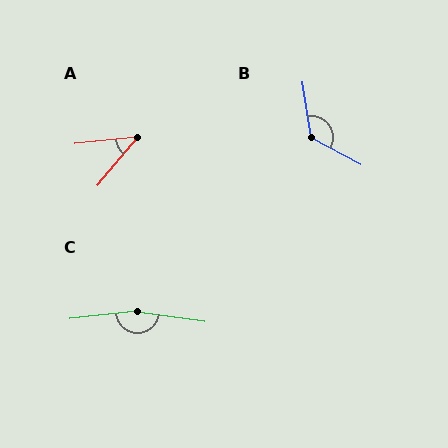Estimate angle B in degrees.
Approximately 128 degrees.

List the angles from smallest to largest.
A (45°), B (128°), C (166°).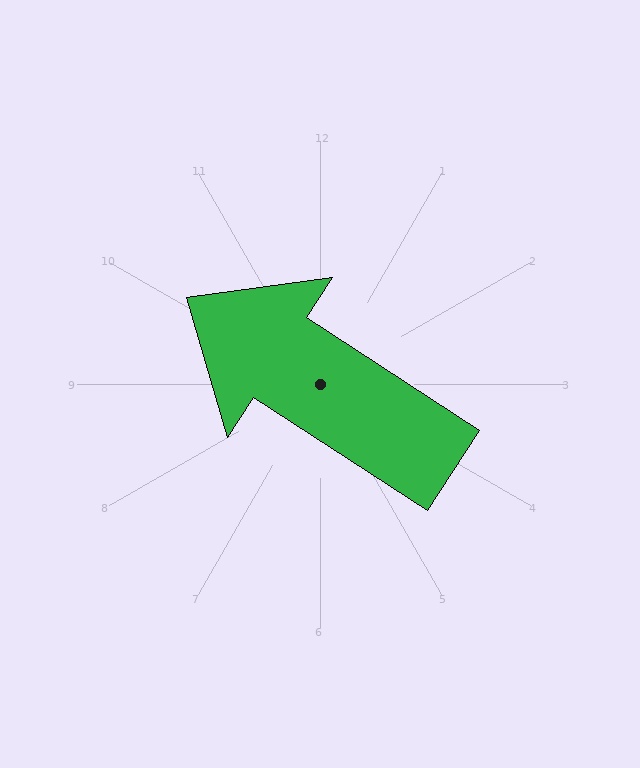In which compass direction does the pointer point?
Northwest.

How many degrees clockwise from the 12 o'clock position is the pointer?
Approximately 303 degrees.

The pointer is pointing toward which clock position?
Roughly 10 o'clock.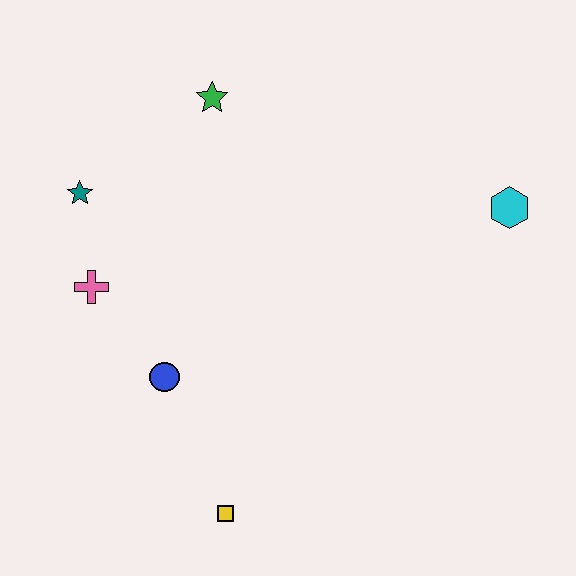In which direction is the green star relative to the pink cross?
The green star is above the pink cross.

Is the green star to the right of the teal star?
Yes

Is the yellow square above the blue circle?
No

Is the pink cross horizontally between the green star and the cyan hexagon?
No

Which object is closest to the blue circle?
The pink cross is closest to the blue circle.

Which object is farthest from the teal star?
The cyan hexagon is farthest from the teal star.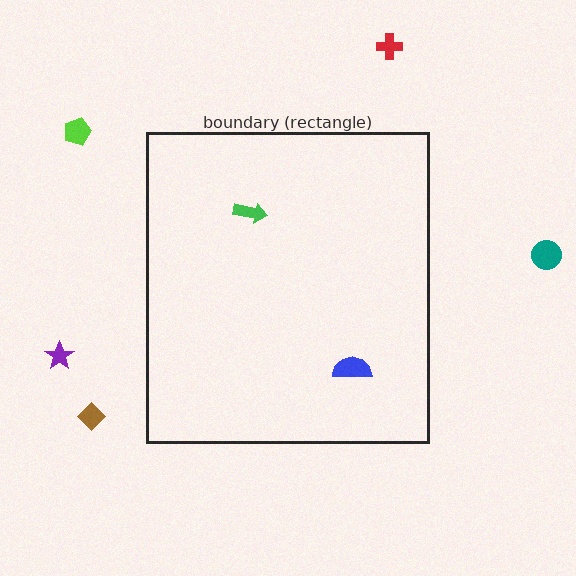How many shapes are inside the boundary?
2 inside, 5 outside.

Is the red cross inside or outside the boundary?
Outside.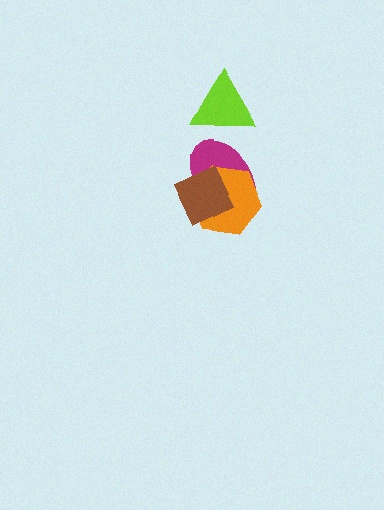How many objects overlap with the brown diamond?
2 objects overlap with the brown diamond.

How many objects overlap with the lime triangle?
1 object overlaps with the lime triangle.